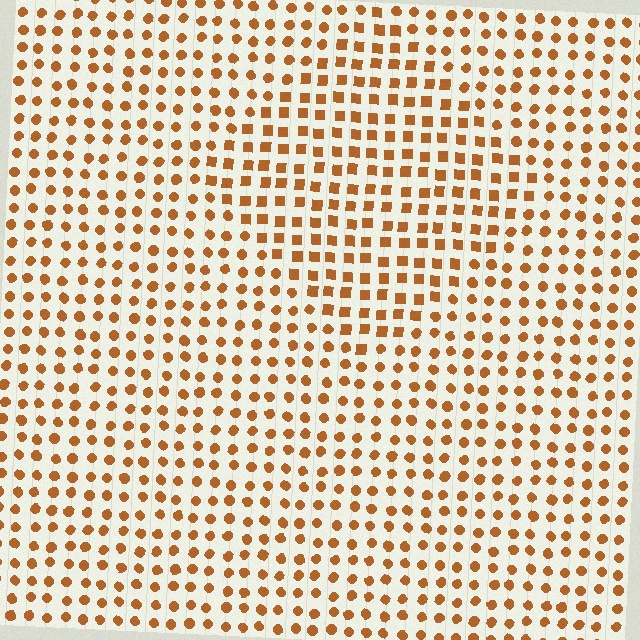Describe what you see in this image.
The image is filled with small brown elements arranged in a uniform grid. A diamond-shaped region contains squares, while the surrounding area contains circles. The boundary is defined purely by the change in element shape.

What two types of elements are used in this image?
The image uses squares inside the diamond region and circles outside it.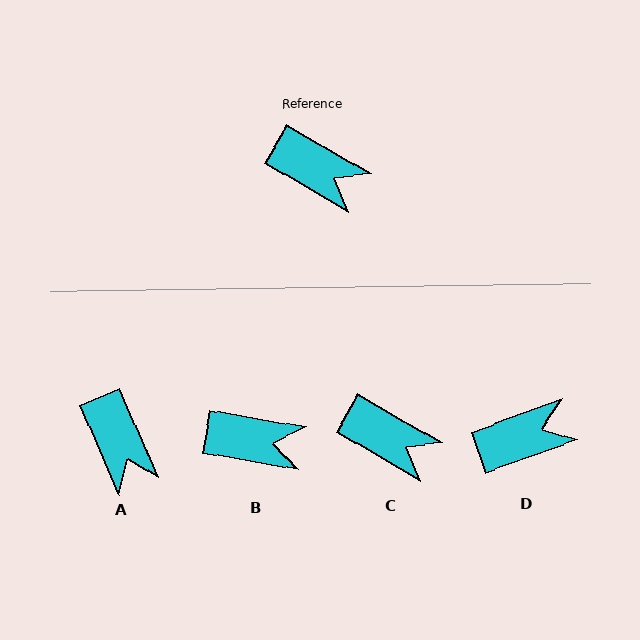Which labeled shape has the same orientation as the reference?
C.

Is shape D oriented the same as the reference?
No, it is off by about 50 degrees.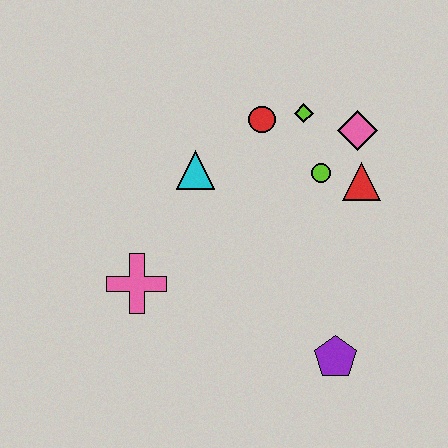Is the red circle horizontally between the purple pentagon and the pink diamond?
No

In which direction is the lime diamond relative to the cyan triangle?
The lime diamond is to the right of the cyan triangle.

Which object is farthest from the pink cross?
The pink diamond is farthest from the pink cross.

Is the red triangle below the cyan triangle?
Yes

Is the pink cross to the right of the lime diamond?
No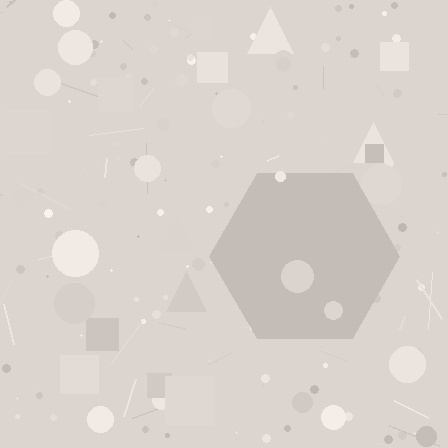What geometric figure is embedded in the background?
A hexagon is embedded in the background.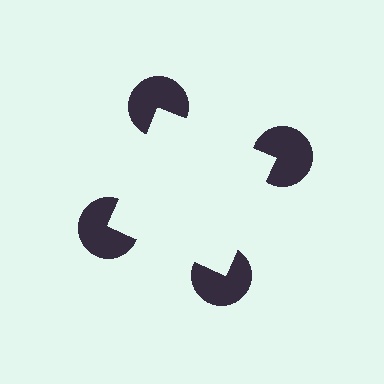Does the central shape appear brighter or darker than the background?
It typically appears slightly brighter than the background, even though no actual brightness change is drawn.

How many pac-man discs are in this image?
There are 4 — one at each vertex of the illusory square.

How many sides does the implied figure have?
4 sides.